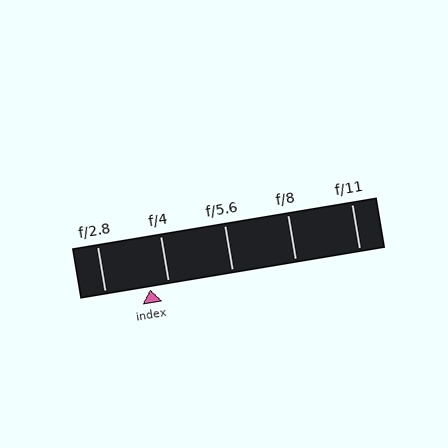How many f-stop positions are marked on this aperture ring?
There are 5 f-stop positions marked.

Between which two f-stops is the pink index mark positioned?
The index mark is between f/2.8 and f/4.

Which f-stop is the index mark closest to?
The index mark is closest to f/4.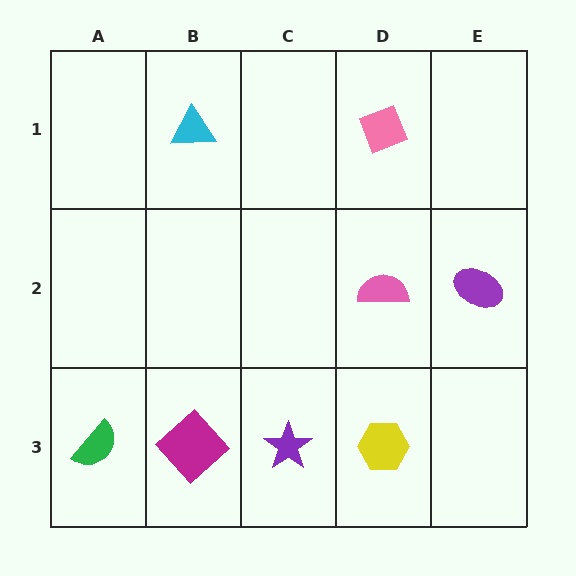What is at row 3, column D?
A yellow hexagon.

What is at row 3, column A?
A green semicircle.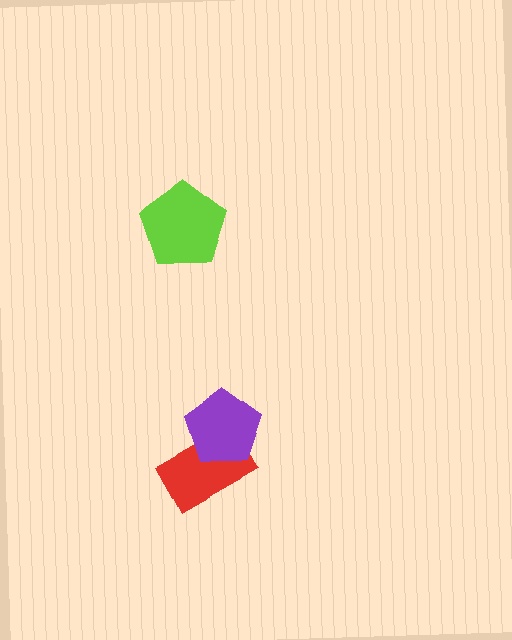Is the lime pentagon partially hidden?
No, no other shape covers it.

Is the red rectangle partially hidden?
Yes, it is partially covered by another shape.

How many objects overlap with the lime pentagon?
0 objects overlap with the lime pentagon.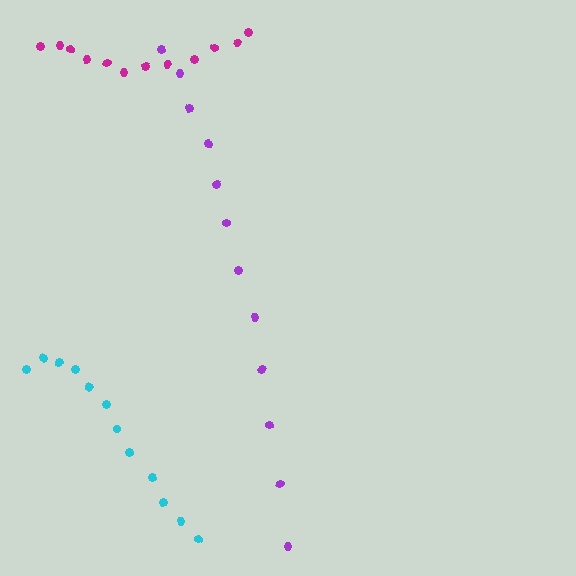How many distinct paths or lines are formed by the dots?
There are 3 distinct paths.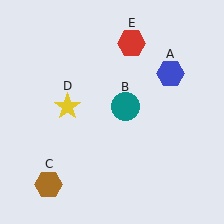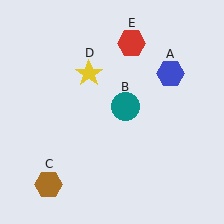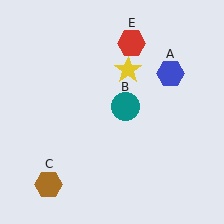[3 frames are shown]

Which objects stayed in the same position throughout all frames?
Blue hexagon (object A) and teal circle (object B) and brown hexagon (object C) and red hexagon (object E) remained stationary.